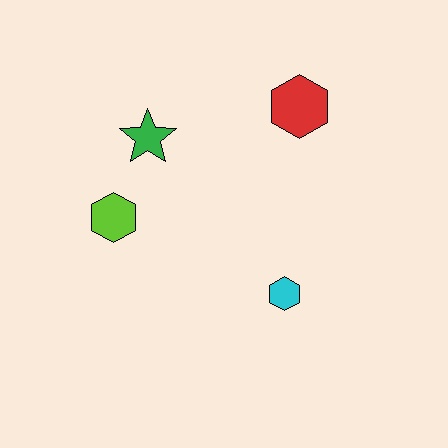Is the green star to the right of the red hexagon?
No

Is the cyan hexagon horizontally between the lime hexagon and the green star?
No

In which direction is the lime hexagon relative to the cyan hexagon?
The lime hexagon is to the left of the cyan hexagon.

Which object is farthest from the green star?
The cyan hexagon is farthest from the green star.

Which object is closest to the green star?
The lime hexagon is closest to the green star.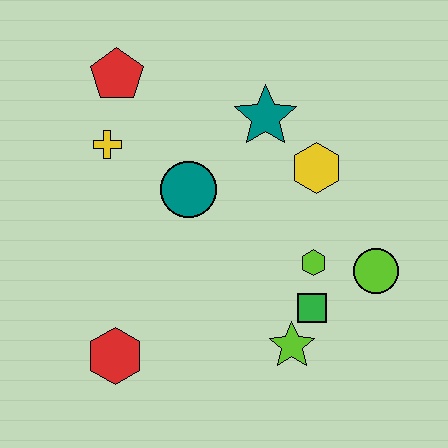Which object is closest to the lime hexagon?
The green square is closest to the lime hexagon.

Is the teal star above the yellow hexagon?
Yes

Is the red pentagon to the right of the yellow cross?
Yes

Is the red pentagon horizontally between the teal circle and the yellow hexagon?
No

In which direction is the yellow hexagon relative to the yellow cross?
The yellow hexagon is to the right of the yellow cross.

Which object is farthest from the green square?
The red pentagon is farthest from the green square.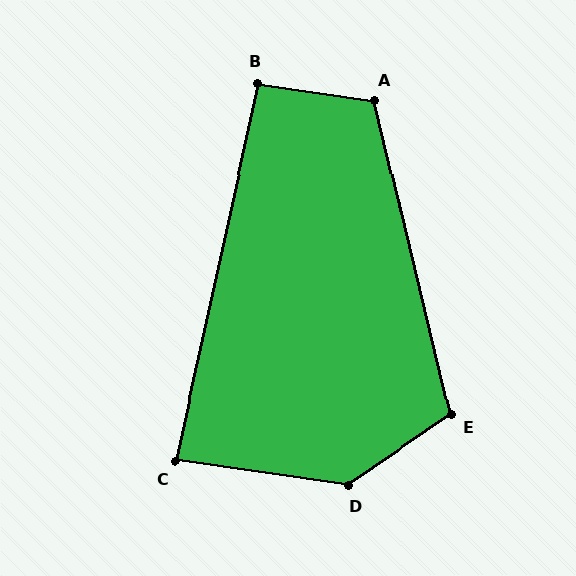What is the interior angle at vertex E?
Approximately 111 degrees (obtuse).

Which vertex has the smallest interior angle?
C, at approximately 86 degrees.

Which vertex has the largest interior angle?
D, at approximately 137 degrees.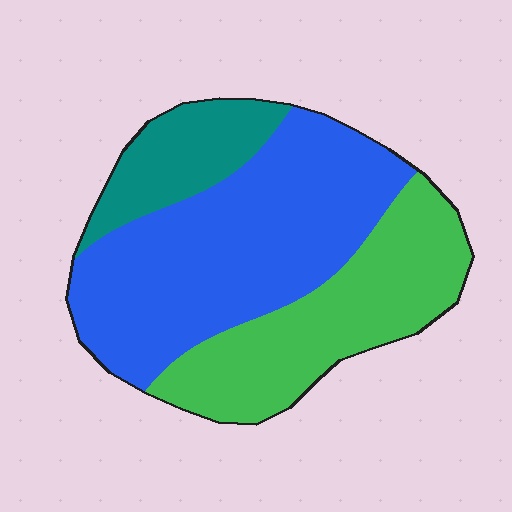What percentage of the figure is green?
Green takes up between a quarter and a half of the figure.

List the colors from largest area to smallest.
From largest to smallest: blue, green, teal.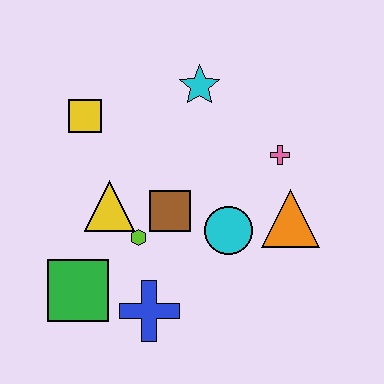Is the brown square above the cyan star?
No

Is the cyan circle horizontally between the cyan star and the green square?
No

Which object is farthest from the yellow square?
The orange triangle is farthest from the yellow square.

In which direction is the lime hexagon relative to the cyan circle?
The lime hexagon is to the left of the cyan circle.